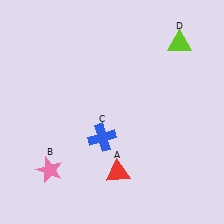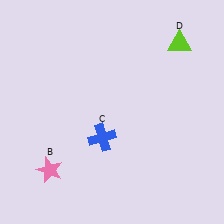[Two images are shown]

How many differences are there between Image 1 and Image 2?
There is 1 difference between the two images.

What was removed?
The red triangle (A) was removed in Image 2.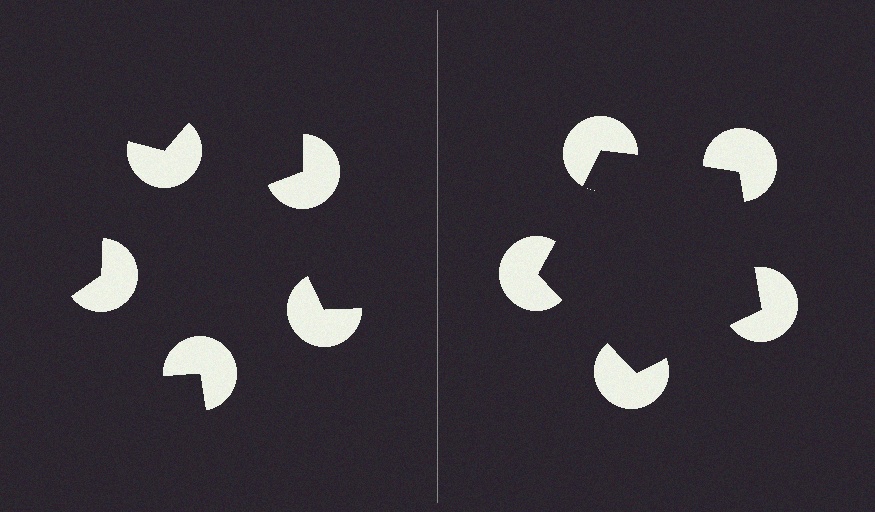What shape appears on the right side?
An illusory pentagon.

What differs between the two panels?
The pac-man discs are positioned identically on both sides; only the wedge orientations differ. On the right they align to a pentagon; on the left they are misaligned.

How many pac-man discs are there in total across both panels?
10 — 5 on each side.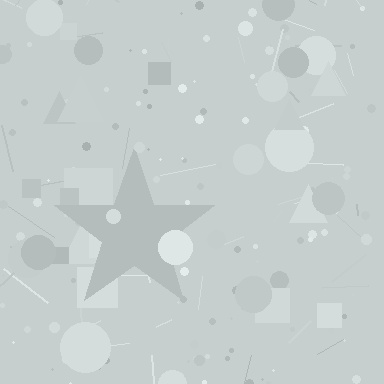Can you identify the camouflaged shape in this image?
The camouflaged shape is a star.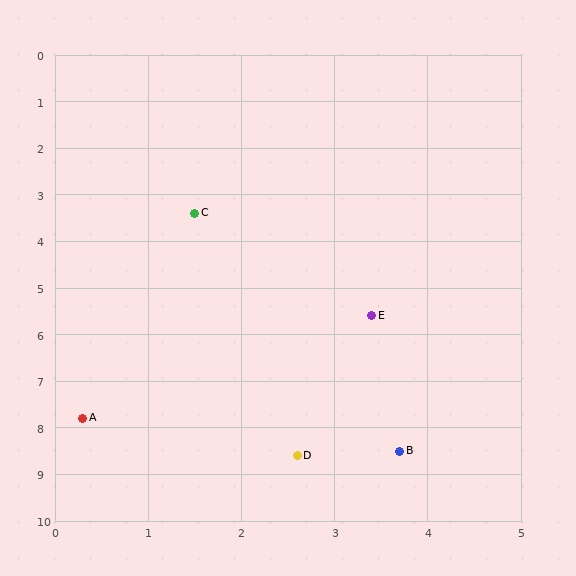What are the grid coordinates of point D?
Point D is at approximately (2.6, 8.6).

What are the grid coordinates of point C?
Point C is at approximately (1.5, 3.4).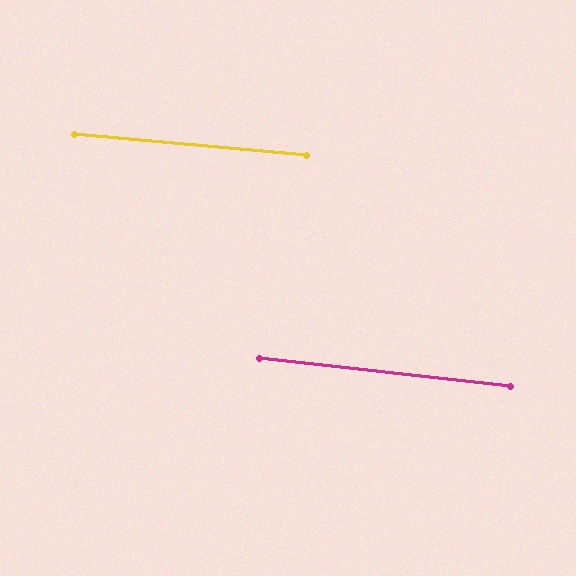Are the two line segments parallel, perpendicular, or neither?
Parallel — their directions differ by only 1.4°.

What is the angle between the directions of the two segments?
Approximately 1 degree.